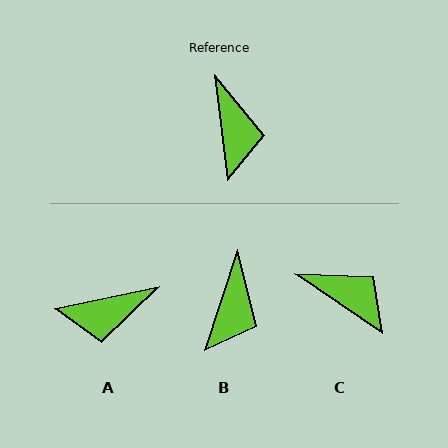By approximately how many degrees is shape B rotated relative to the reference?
Approximately 25 degrees clockwise.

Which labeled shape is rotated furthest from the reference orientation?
A, about 85 degrees away.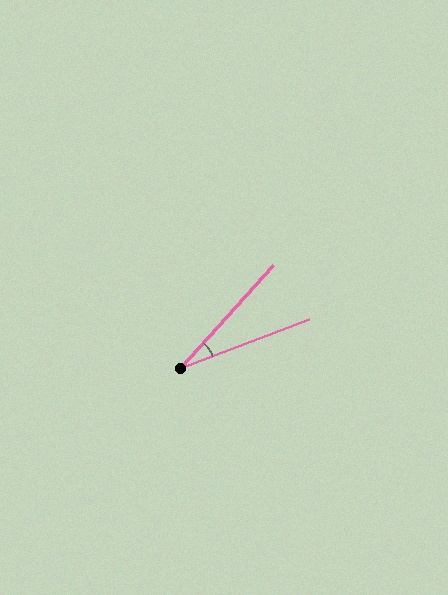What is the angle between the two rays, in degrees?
Approximately 27 degrees.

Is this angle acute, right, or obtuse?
It is acute.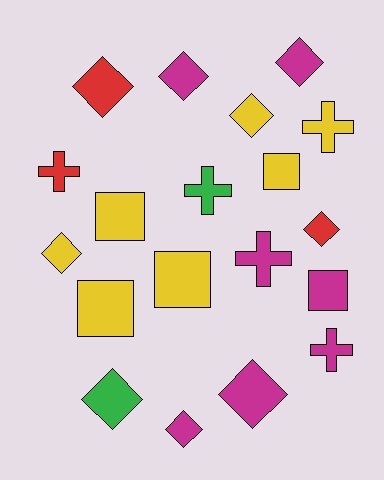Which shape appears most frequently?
Diamond, with 9 objects.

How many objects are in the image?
There are 19 objects.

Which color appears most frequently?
Yellow, with 7 objects.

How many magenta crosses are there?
There are 2 magenta crosses.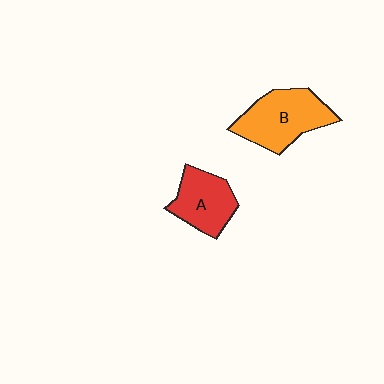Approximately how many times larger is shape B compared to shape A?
Approximately 1.3 times.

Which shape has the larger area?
Shape B (orange).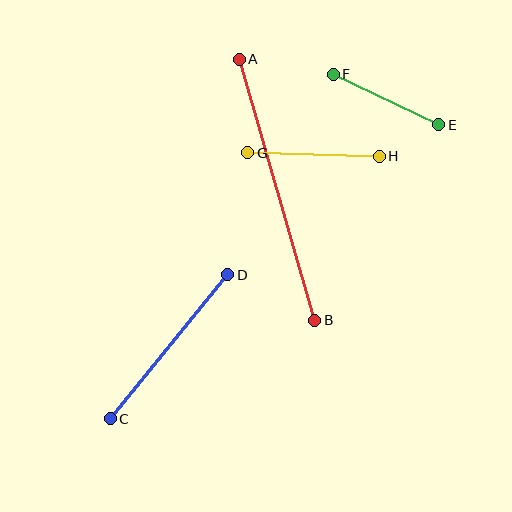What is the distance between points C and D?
The distance is approximately 186 pixels.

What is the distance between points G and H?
The distance is approximately 131 pixels.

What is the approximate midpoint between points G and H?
The midpoint is at approximately (314, 154) pixels.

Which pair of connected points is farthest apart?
Points A and B are farthest apart.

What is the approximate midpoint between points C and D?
The midpoint is at approximately (169, 347) pixels.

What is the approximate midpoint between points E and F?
The midpoint is at approximately (386, 100) pixels.